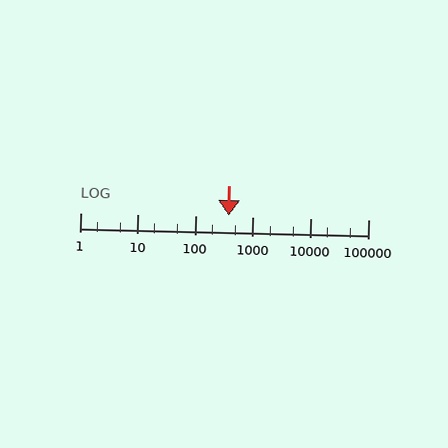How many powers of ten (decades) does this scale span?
The scale spans 5 decades, from 1 to 100000.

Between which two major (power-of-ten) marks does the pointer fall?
The pointer is between 100 and 1000.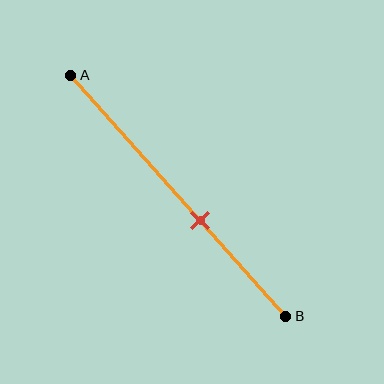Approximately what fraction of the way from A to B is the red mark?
The red mark is approximately 60% of the way from A to B.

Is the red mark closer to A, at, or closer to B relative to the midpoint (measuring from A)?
The red mark is closer to point B than the midpoint of segment AB.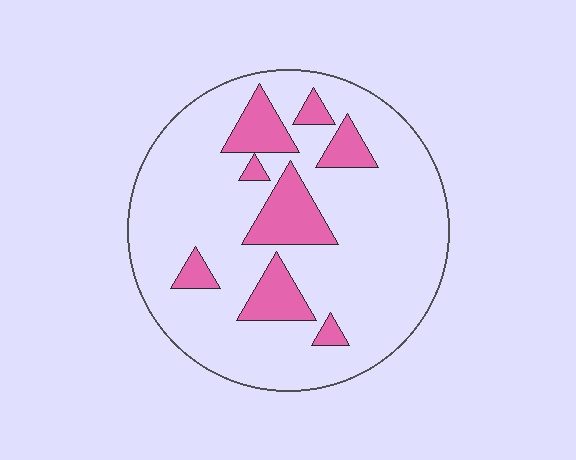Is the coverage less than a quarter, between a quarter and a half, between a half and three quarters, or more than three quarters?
Less than a quarter.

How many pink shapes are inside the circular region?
8.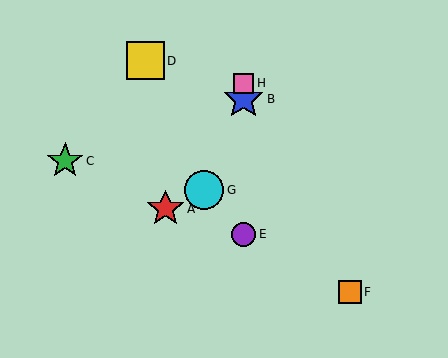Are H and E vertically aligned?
Yes, both are at x≈243.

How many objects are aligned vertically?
3 objects (B, E, H) are aligned vertically.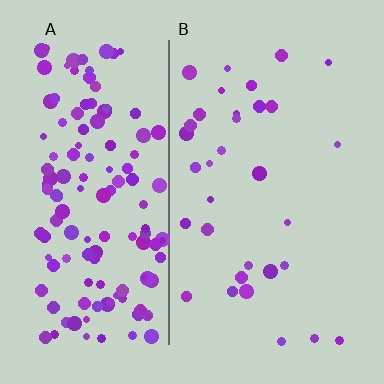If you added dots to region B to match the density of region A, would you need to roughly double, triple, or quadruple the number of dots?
Approximately quadruple.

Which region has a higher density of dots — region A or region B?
A (the left).